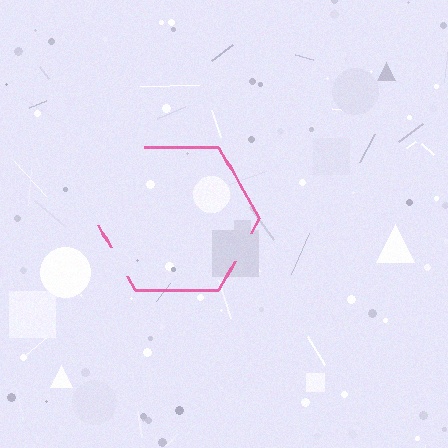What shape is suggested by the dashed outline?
The dashed outline suggests a hexagon.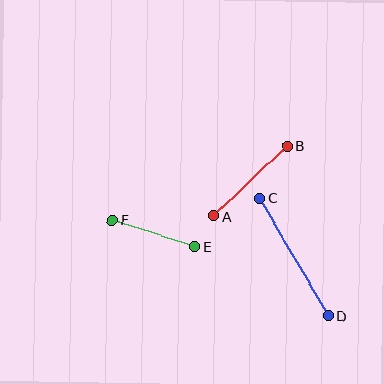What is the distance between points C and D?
The distance is approximately 136 pixels.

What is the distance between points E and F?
The distance is approximately 87 pixels.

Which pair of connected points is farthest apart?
Points C and D are farthest apart.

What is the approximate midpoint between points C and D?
The midpoint is at approximately (294, 257) pixels.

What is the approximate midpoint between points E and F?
The midpoint is at approximately (154, 234) pixels.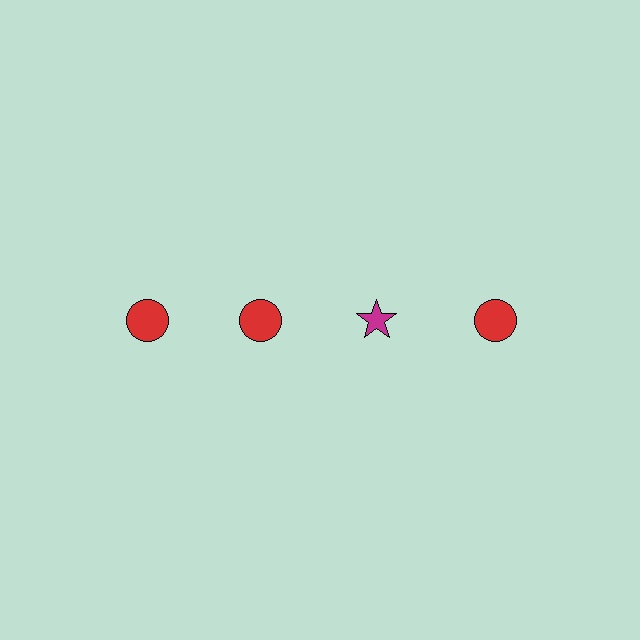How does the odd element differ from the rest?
It differs in both color (magenta instead of red) and shape (star instead of circle).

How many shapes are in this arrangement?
There are 4 shapes arranged in a grid pattern.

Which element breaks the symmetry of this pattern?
The magenta star in the top row, center column breaks the symmetry. All other shapes are red circles.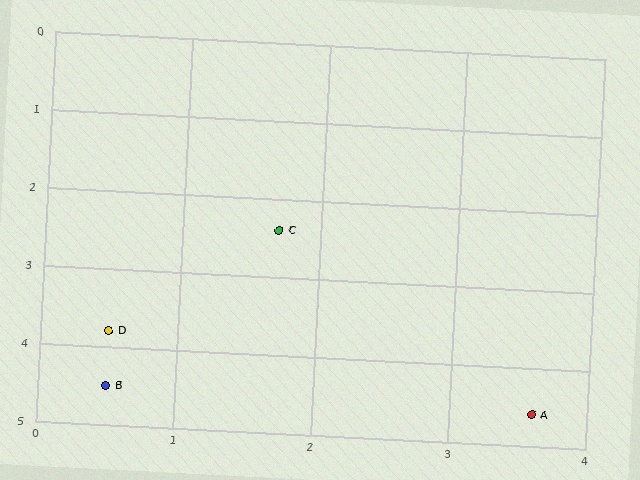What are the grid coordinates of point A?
Point A is at approximately (3.6, 4.6).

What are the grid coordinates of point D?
Point D is at approximately (0.5, 3.8).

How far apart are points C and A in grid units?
Points C and A are about 2.9 grid units apart.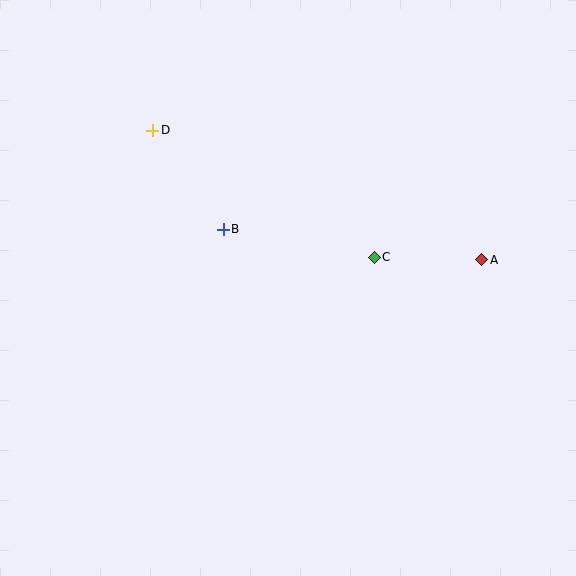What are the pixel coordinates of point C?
Point C is at (374, 257).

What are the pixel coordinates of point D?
Point D is at (153, 130).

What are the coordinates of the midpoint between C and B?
The midpoint between C and B is at (299, 243).